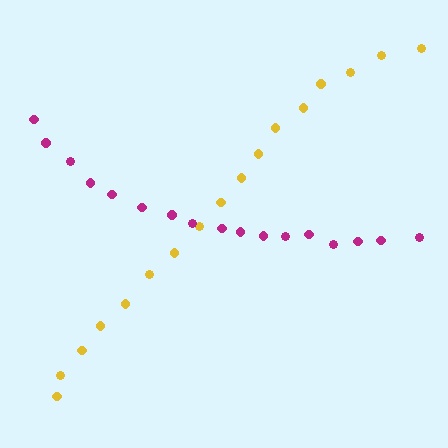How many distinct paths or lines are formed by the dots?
There are 2 distinct paths.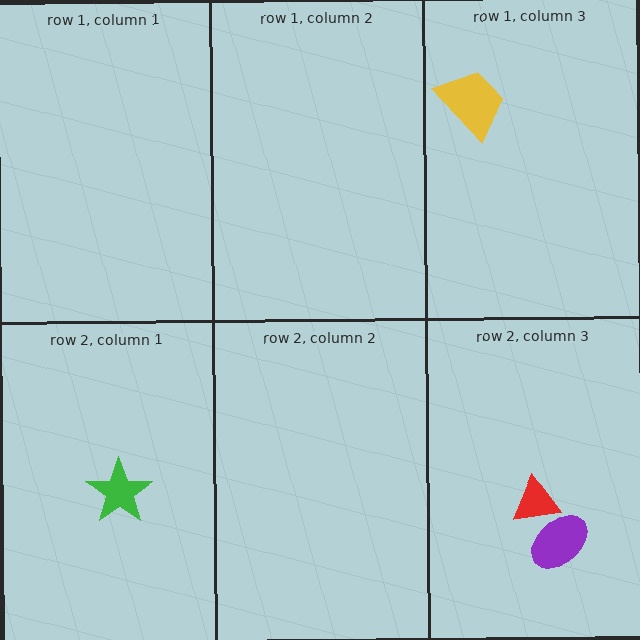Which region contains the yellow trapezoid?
The row 1, column 3 region.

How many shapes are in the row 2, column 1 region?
1.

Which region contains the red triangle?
The row 2, column 3 region.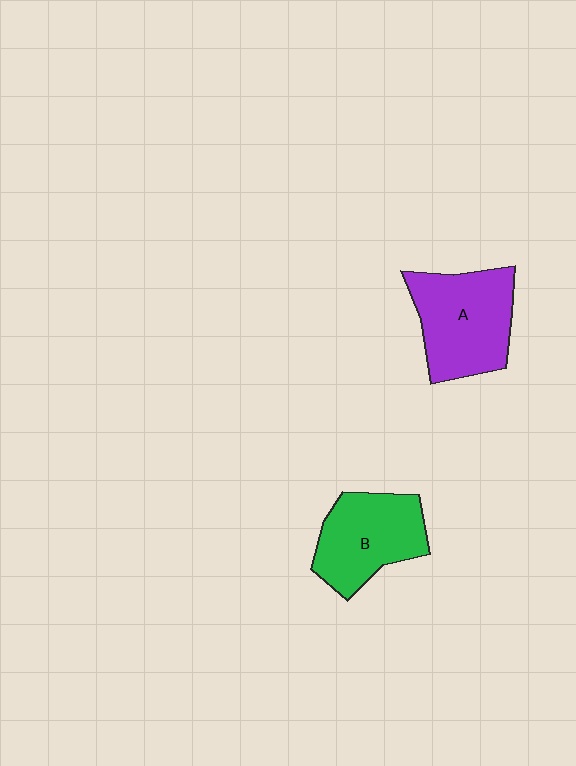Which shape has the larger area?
Shape A (purple).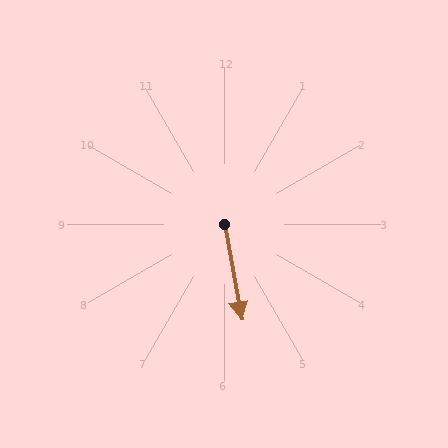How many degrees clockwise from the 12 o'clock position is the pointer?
Approximately 170 degrees.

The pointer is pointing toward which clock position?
Roughly 6 o'clock.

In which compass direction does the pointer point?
South.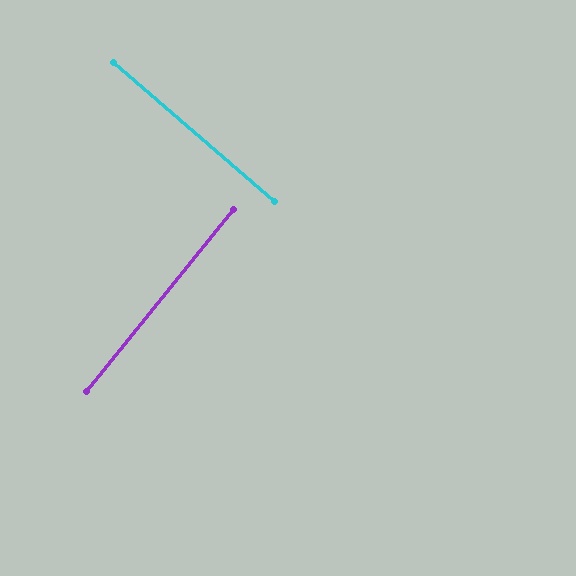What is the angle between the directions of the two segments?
Approximately 88 degrees.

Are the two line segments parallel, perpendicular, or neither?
Perpendicular — they meet at approximately 88°.